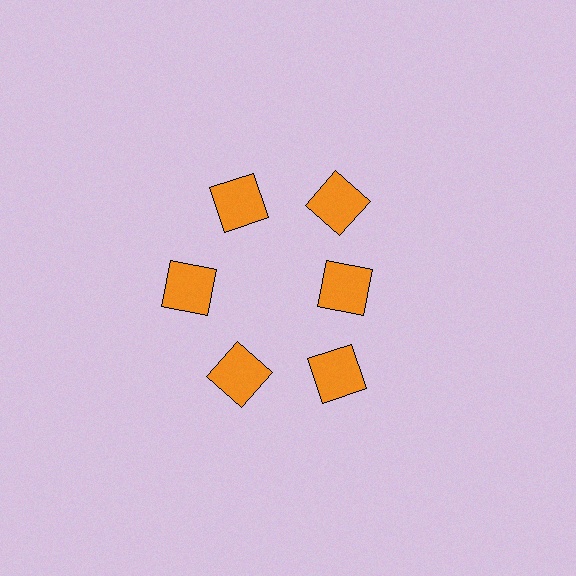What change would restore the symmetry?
The symmetry would be restored by moving it outward, back onto the ring so that all 6 squares sit at equal angles and equal distance from the center.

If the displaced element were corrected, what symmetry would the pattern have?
It would have 6-fold rotational symmetry — the pattern would map onto itself every 60 degrees.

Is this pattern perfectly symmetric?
No. The 6 orange squares are arranged in a ring, but one element near the 3 o'clock position is pulled inward toward the center, breaking the 6-fold rotational symmetry.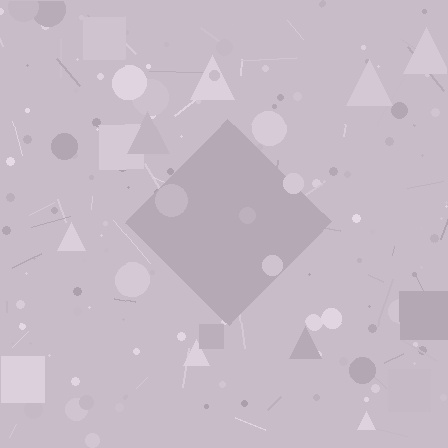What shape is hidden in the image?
A diamond is hidden in the image.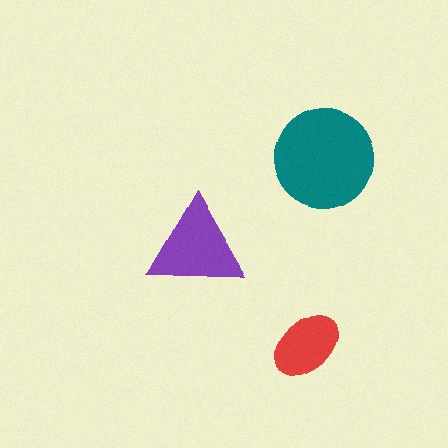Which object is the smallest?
The red ellipse.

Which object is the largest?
The teal circle.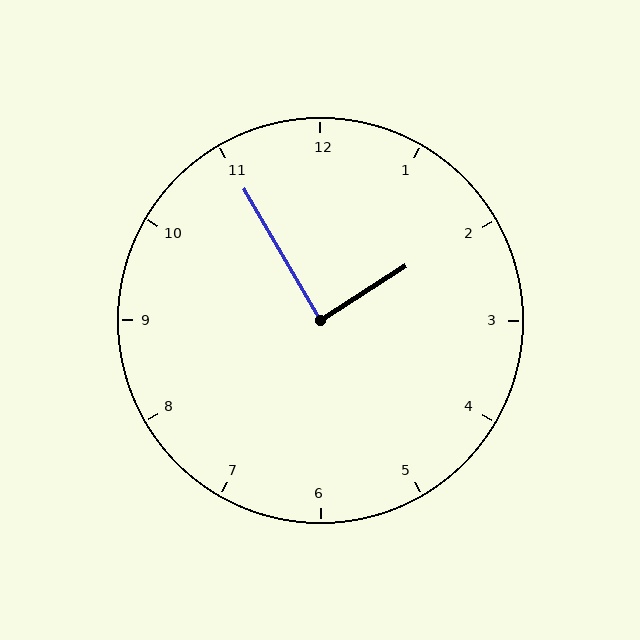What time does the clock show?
1:55.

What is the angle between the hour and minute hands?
Approximately 88 degrees.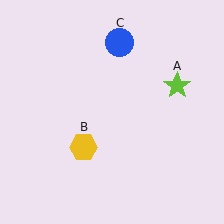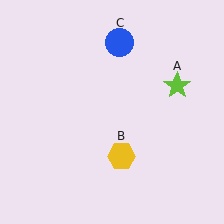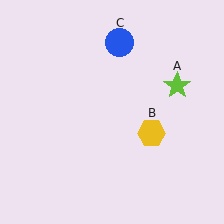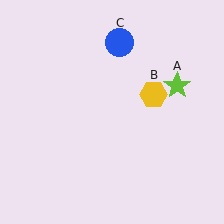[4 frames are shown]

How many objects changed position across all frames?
1 object changed position: yellow hexagon (object B).